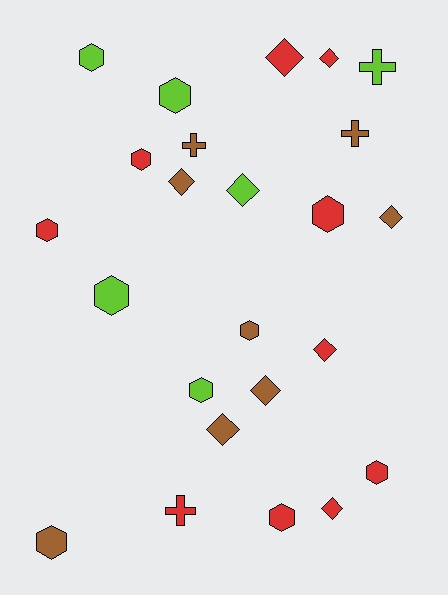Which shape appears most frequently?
Hexagon, with 11 objects.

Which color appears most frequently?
Red, with 10 objects.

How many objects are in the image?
There are 24 objects.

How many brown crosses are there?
There are 2 brown crosses.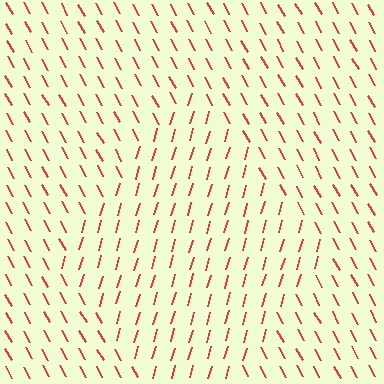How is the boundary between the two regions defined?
The boundary is defined purely by a change in line orientation (approximately 45 degrees difference). All lines are the same color and thickness.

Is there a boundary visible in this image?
Yes, there is a texture boundary formed by a change in line orientation.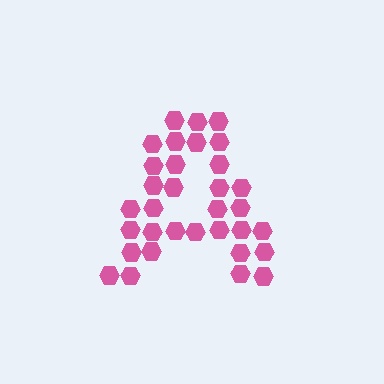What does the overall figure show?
The overall figure shows the letter A.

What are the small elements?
The small elements are hexagons.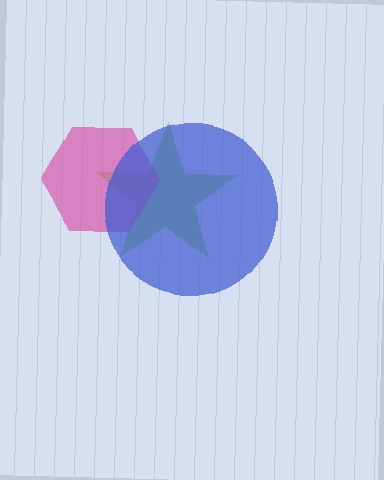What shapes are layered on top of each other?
The layered shapes are: a lime star, a pink hexagon, a blue circle.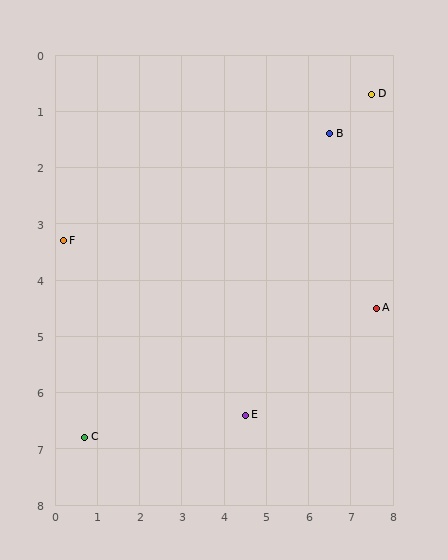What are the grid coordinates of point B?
Point B is at approximately (6.5, 1.4).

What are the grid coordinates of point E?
Point E is at approximately (4.5, 6.4).